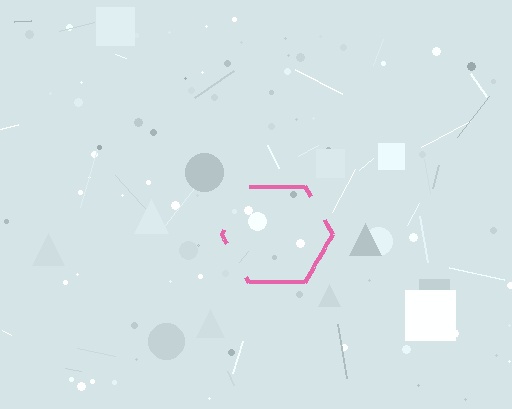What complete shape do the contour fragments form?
The contour fragments form a hexagon.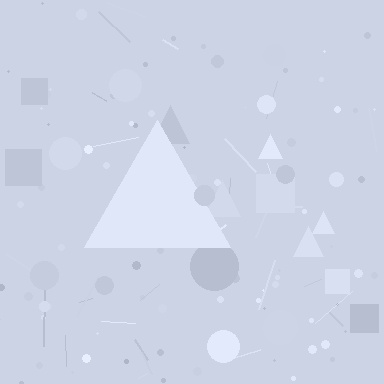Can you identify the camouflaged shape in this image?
The camouflaged shape is a triangle.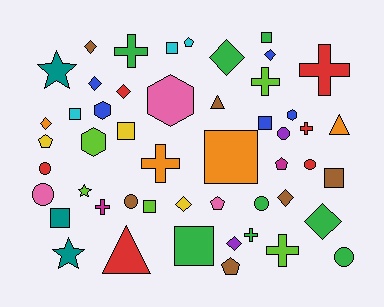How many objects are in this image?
There are 50 objects.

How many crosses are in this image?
There are 8 crosses.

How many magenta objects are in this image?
There are 2 magenta objects.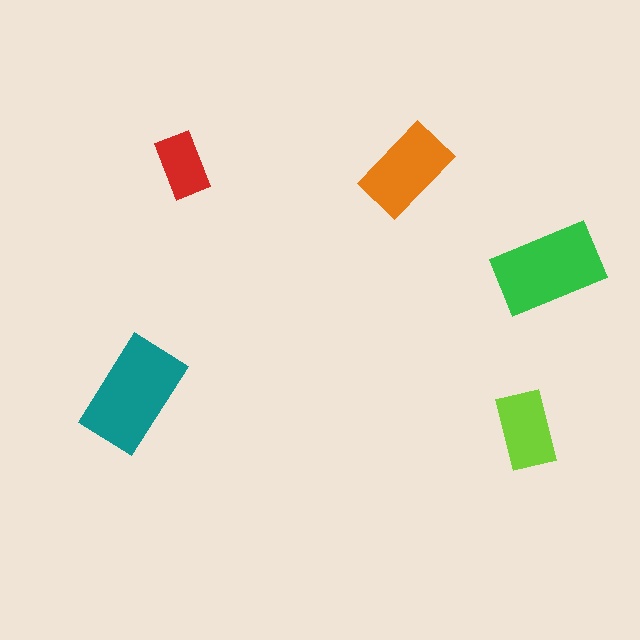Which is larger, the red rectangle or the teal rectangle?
The teal one.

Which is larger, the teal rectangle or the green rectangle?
The teal one.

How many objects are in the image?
There are 5 objects in the image.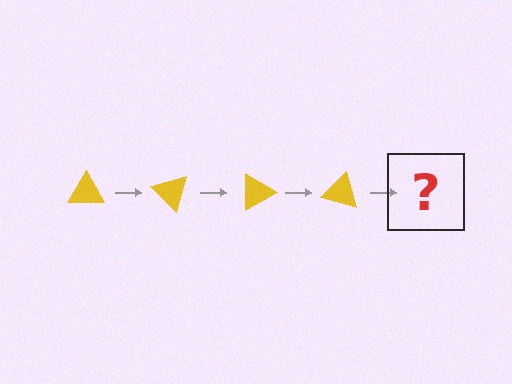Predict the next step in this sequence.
The next step is a yellow triangle rotated 180 degrees.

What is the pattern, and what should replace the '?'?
The pattern is that the triangle rotates 45 degrees each step. The '?' should be a yellow triangle rotated 180 degrees.